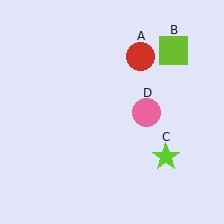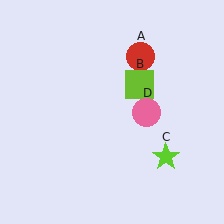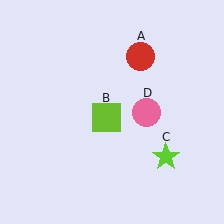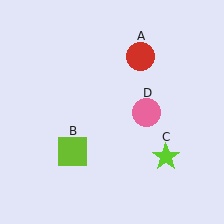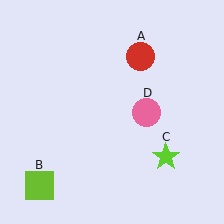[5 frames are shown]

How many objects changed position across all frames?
1 object changed position: lime square (object B).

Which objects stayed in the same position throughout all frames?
Red circle (object A) and lime star (object C) and pink circle (object D) remained stationary.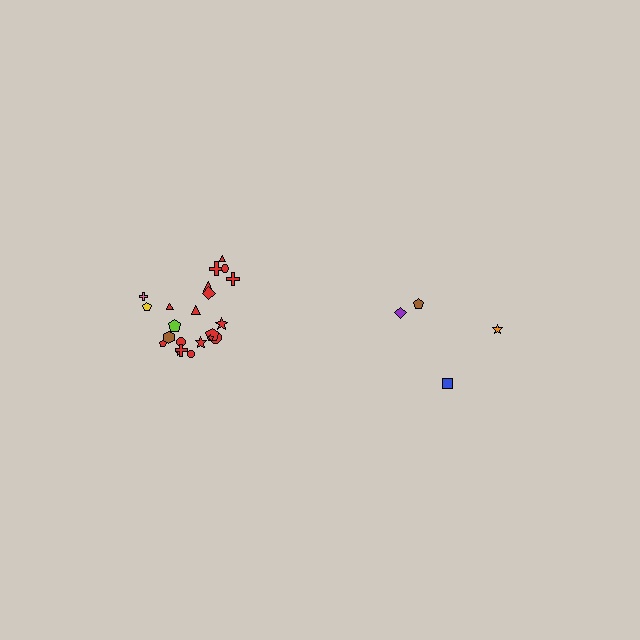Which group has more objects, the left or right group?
The left group.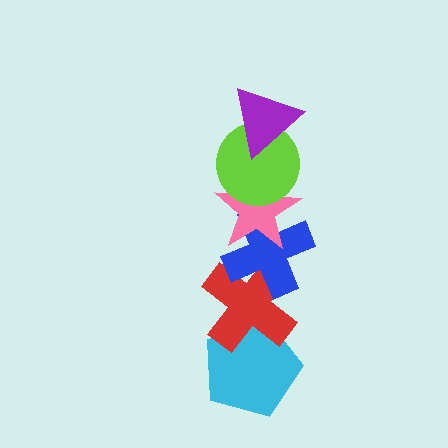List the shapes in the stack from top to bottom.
From top to bottom: the purple triangle, the lime circle, the pink star, the blue cross, the red cross, the cyan pentagon.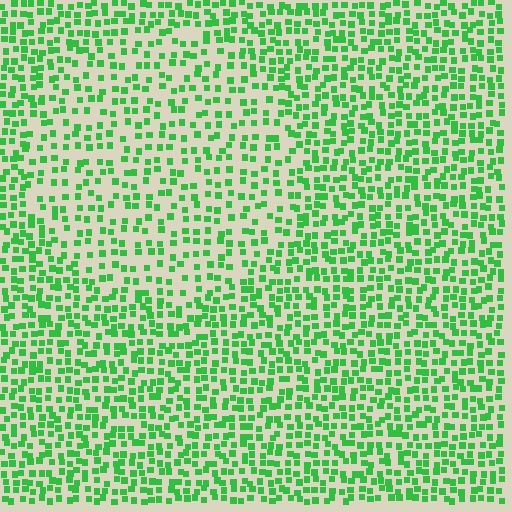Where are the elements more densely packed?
The elements are more densely packed outside the circle boundary.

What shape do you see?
I see a circle.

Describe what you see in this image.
The image contains small green elements arranged at two different densities. A circle-shaped region is visible where the elements are less densely packed than the surrounding area.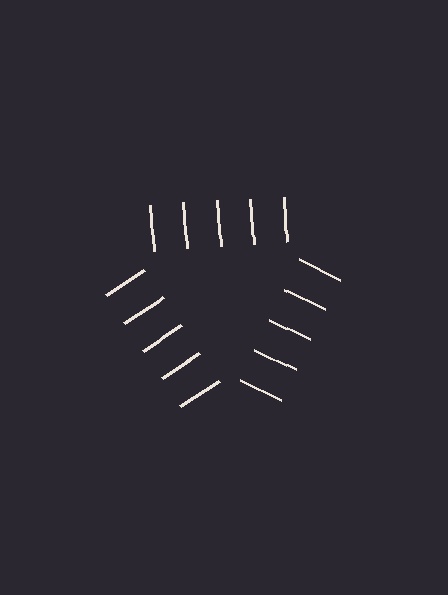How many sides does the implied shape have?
3 sides — the line-ends trace a triangle.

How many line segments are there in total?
15 — 5 along each of the 3 edges.